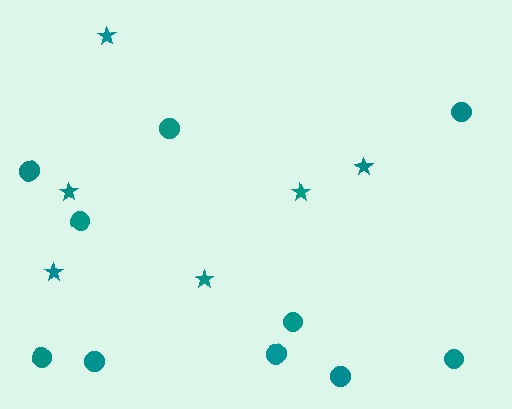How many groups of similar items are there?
There are 2 groups: one group of circles (10) and one group of stars (6).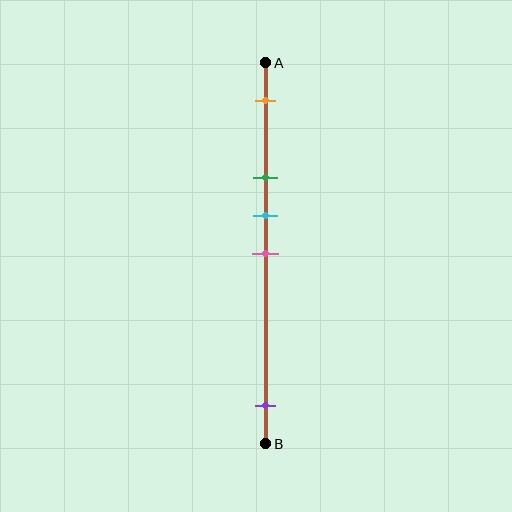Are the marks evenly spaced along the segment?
No, the marks are not evenly spaced.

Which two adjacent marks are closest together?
The cyan and pink marks are the closest adjacent pair.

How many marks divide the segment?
There are 5 marks dividing the segment.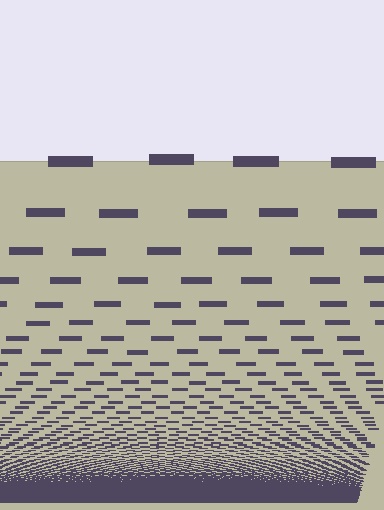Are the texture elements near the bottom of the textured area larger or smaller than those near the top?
Smaller. The gradient is inverted — elements near the bottom are smaller and denser.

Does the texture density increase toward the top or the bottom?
Density increases toward the bottom.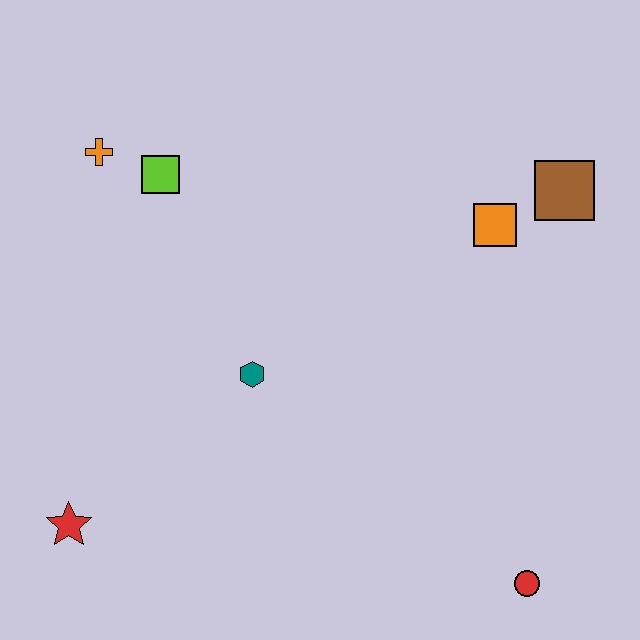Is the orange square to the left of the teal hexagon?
No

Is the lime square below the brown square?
No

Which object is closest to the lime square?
The orange cross is closest to the lime square.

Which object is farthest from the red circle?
The orange cross is farthest from the red circle.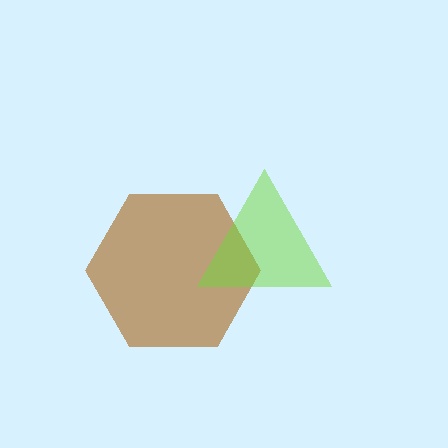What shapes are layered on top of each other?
The layered shapes are: a brown hexagon, a lime triangle.